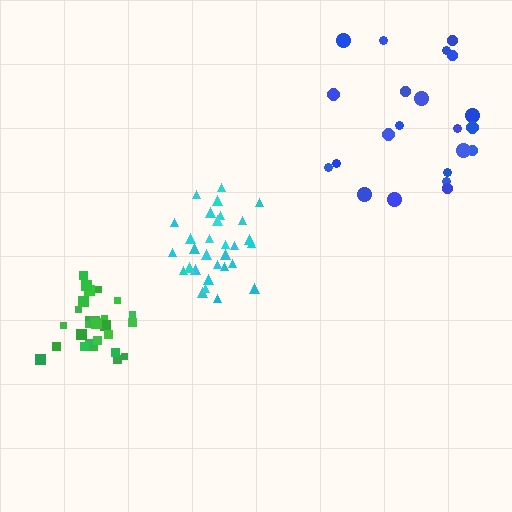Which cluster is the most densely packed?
Cyan.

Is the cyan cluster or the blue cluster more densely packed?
Cyan.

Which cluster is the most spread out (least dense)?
Blue.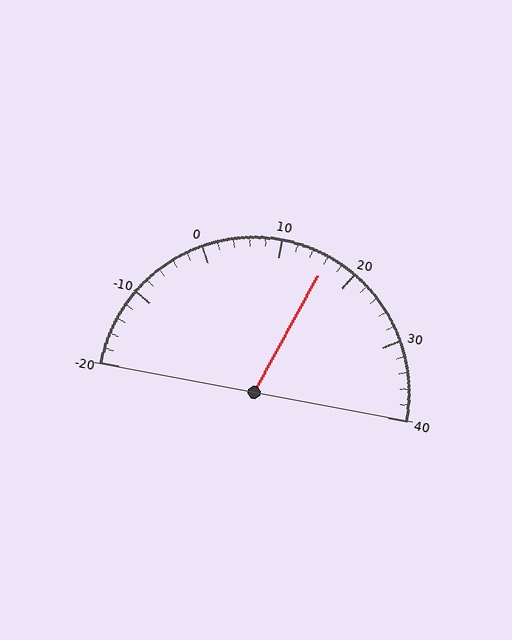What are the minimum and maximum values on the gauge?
The gauge ranges from -20 to 40.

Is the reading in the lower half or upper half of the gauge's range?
The reading is in the upper half of the range (-20 to 40).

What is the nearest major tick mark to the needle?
The nearest major tick mark is 20.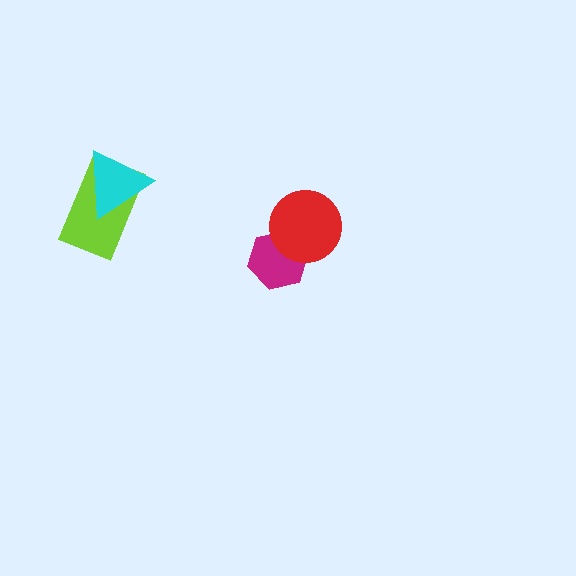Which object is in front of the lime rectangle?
The cyan triangle is in front of the lime rectangle.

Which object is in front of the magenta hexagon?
The red circle is in front of the magenta hexagon.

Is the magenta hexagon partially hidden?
Yes, it is partially covered by another shape.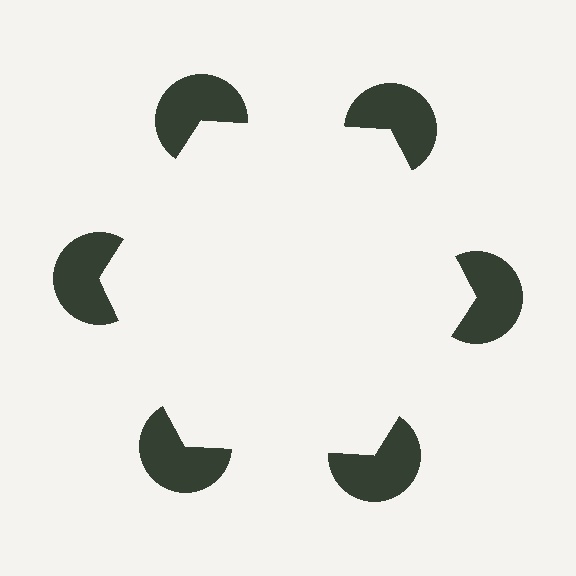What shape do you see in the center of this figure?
An illusory hexagon — its edges are inferred from the aligned wedge cuts in the pac-man discs, not physically drawn.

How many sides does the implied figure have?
6 sides.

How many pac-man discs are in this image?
There are 6 — one at each vertex of the illusory hexagon.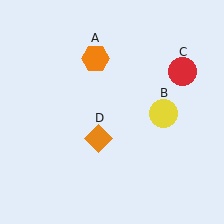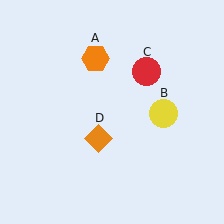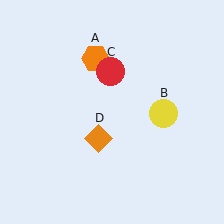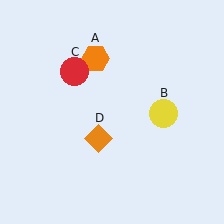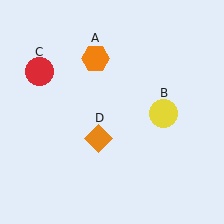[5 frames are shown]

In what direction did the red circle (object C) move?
The red circle (object C) moved left.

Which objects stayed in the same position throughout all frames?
Orange hexagon (object A) and yellow circle (object B) and orange diamond (object D) remained stationary.